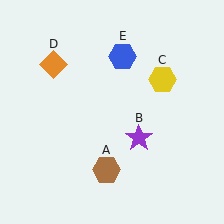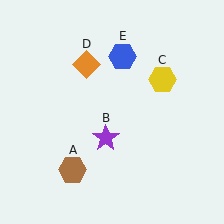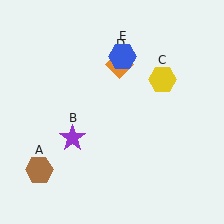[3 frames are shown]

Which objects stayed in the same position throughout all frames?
Yellow hexagon (object C) and blue hexagon (object E) remained stationary.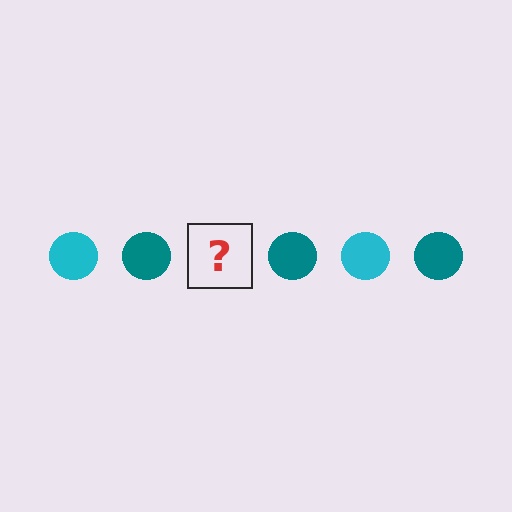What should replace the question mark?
The question mark should be replaced with a cyan circle.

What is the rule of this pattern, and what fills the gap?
The rule is that the pattern cycles through cyan, teal circles. The gap should be filled with a cyan circle.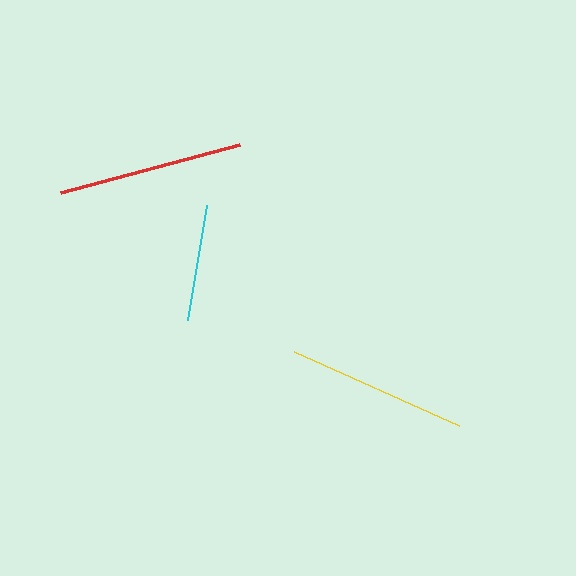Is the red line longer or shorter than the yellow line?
The red line is longer than the yellow line.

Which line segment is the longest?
The red line is the longest at approximately 186 pixels.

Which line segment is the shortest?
The cyan line is the shortest at approximately 116 pixels.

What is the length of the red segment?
The red segment is approximately 186 pixels long.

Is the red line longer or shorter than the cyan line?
The red line is longer than the cyan line.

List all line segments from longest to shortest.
From longest to shortest: red, yellow, cyan.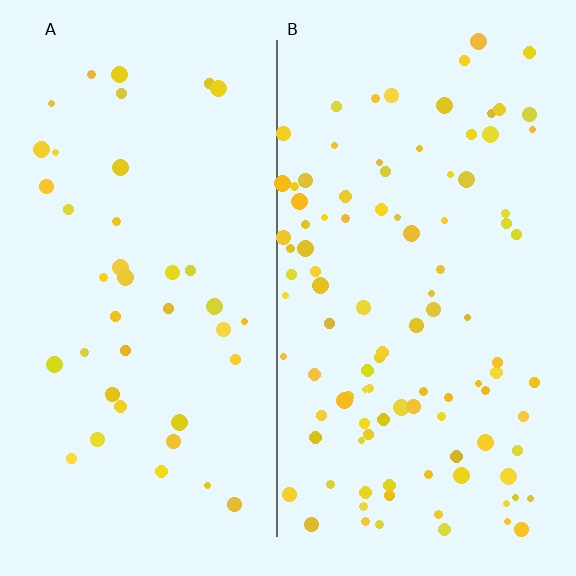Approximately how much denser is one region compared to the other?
Approximately 2.5× — region B over region A.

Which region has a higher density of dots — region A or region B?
B (the right).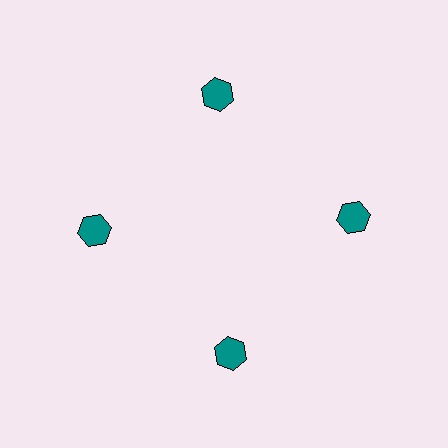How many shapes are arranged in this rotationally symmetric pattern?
There are 4 shapes, arranged in 4 groups of 1.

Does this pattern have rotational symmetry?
Yes, this pattern has 4-fold rotational symmetry. It looks the same after rotating 90 degrees around the center.